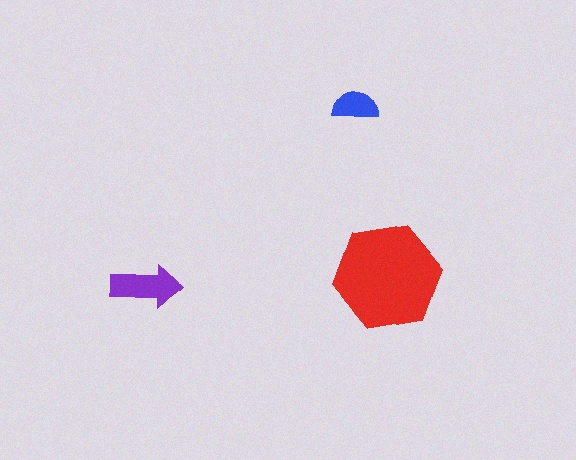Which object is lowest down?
The purple arrow is bottommost.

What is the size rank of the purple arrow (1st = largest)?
2nd.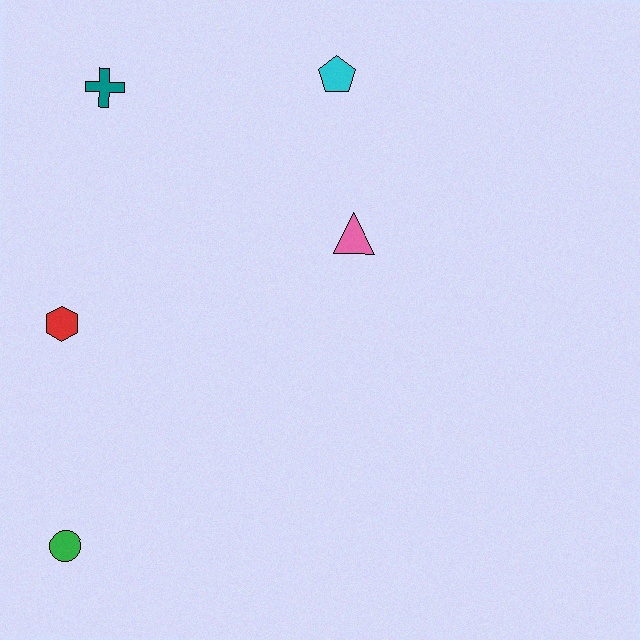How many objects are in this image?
There are 5 objects.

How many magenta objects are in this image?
There are no magenta objects.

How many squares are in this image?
There are no squares.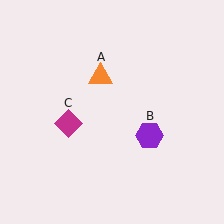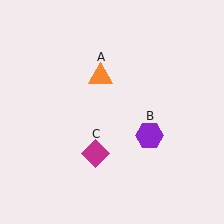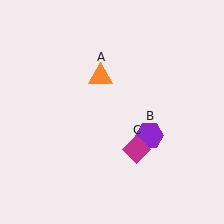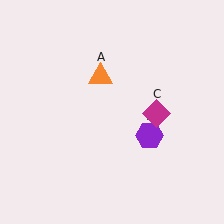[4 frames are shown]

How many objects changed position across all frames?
1 object changed position: magenta diamond (object C).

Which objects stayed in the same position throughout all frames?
Orange triangle (object A) and purple hexagon (object B) remained stationary.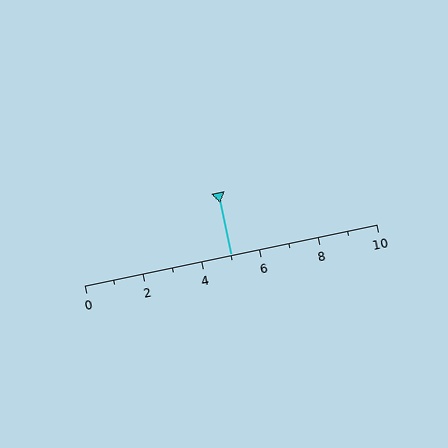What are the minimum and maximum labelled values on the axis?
The axis runs from 0 to 10.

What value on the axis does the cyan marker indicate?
The marker indicates approximately 5.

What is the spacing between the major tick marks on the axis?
The major ticks are spaced 2 apart.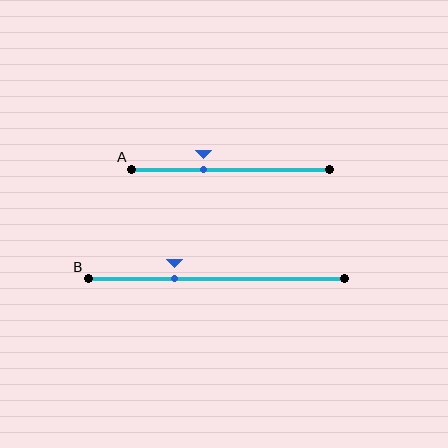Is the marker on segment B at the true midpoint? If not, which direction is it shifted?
No, the marker on segment B is shifted to the left by about 16% of the segment length.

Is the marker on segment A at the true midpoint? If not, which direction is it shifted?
No, the marker on segment A is shifted to the left by about 14% of the segment length.